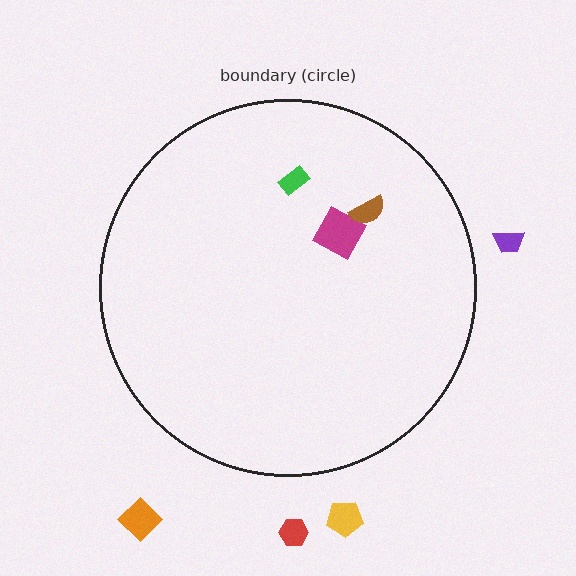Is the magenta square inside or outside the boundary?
Inside.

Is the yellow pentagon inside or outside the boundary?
Outside.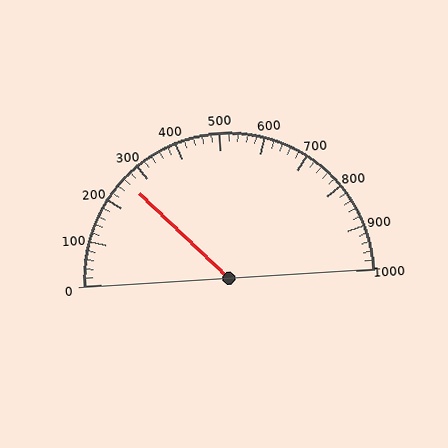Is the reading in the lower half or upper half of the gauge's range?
The reading is in the lower half of the range (0 to 1000).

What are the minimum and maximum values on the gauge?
The gauge ranges from 0 to 1000.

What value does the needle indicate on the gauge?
The needle indicates approximately 260.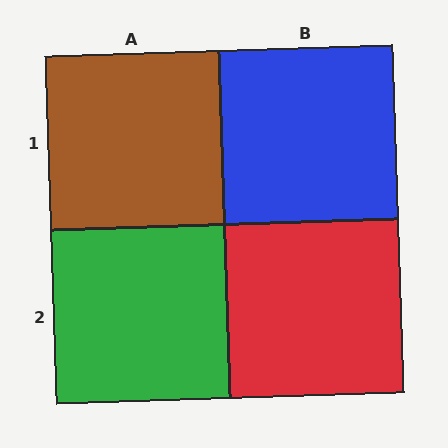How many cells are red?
1 cell is red.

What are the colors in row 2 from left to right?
Green, red.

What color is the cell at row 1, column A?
Brown.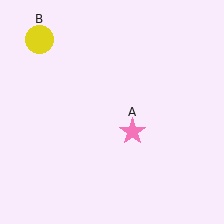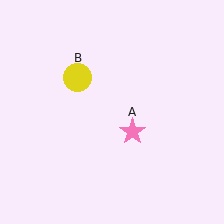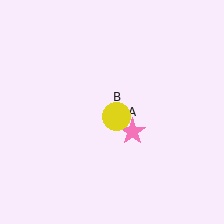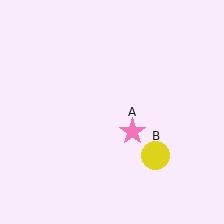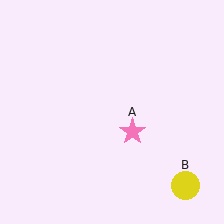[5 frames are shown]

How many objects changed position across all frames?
1 object changed position: yellow circle (object B).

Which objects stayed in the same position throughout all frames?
Pink star (object A) remained stationary.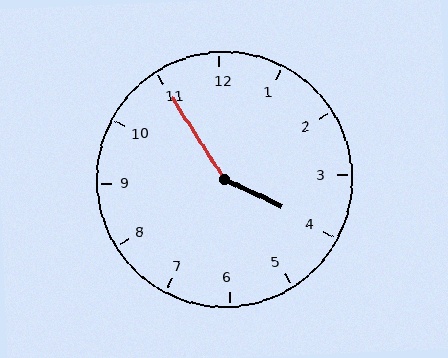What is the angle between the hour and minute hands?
Approximately 148 degrees.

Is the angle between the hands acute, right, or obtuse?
It is obtuse.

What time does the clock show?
3:55.